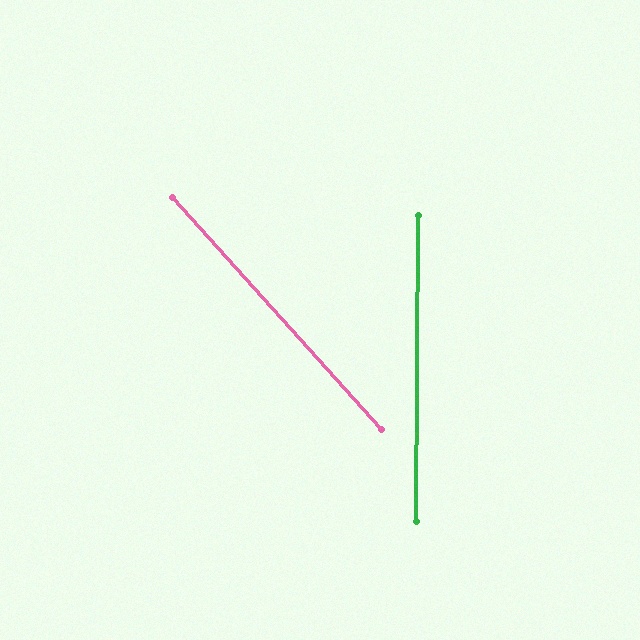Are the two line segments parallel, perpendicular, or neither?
Neither parallel nor perpendicular — they differ by about 43°.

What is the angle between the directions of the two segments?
Approximately 43 degrees.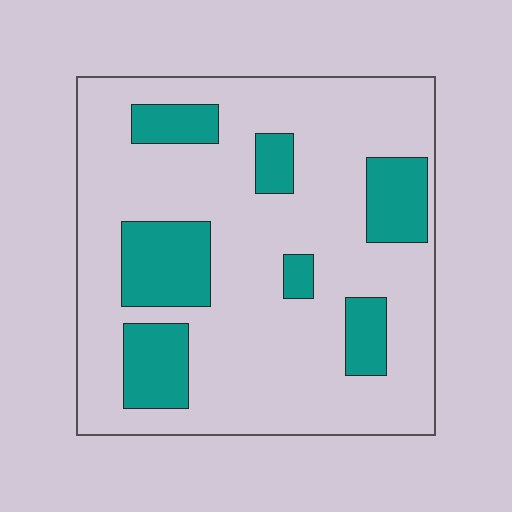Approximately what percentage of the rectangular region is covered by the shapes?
Approximately 25%.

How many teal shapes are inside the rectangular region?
7.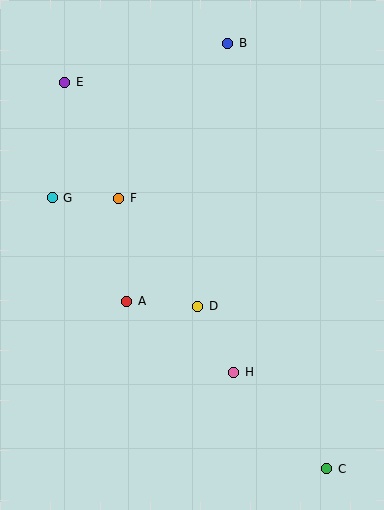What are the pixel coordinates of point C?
Point C is at (327, 469).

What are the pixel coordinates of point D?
Point D is at (198, 306).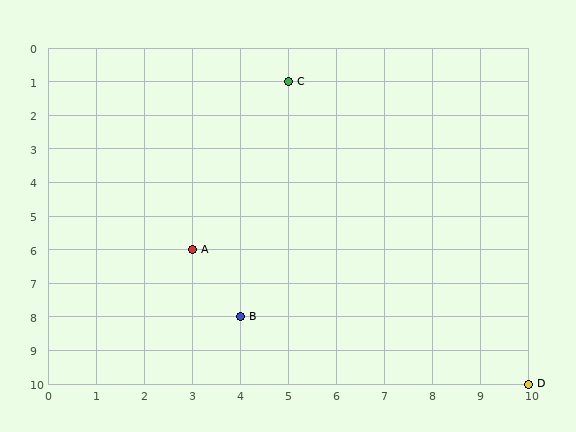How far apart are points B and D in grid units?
Points B and D are 6 columns and 2 rows apart (about 6.3 grid units diagonally).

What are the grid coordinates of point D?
Point D is at grid coordinates (10, 10).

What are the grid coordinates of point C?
Point C is at grid coordinates (5, 1).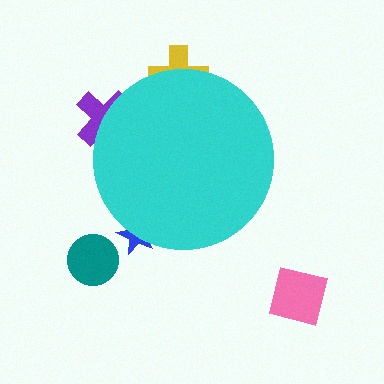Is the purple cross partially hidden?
Yes, the purple cross is partially hidden behind the cyan circle.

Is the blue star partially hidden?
Yes, the blue star is partially hidden behind the cyan circle.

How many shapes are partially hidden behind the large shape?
3 shapes are partially hidden.